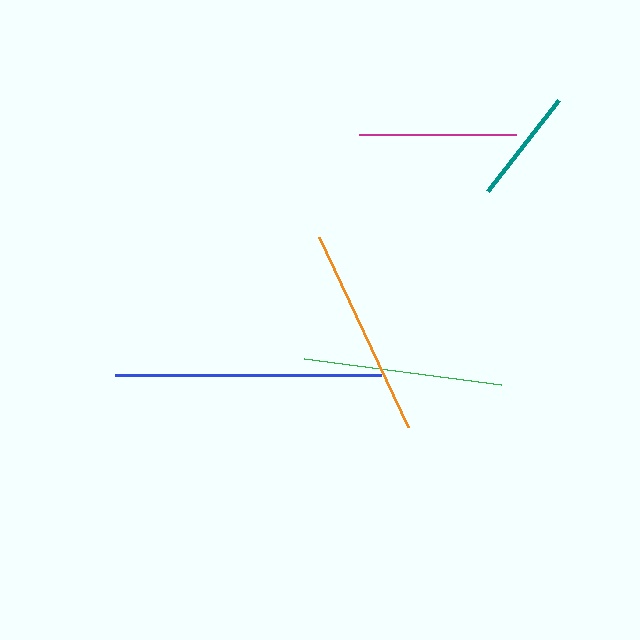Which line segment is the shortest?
The teal line is the shortest at approximately 116 pixels.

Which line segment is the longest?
The blue line is the longest at approximately 265 pixels.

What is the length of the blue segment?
The blue segment is approximately 265 pixels long.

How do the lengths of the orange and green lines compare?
The orange and green lines are approximately the same length.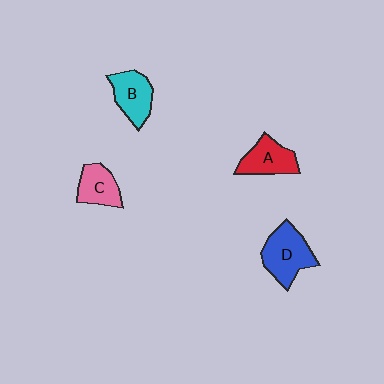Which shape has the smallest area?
Shape C (pink).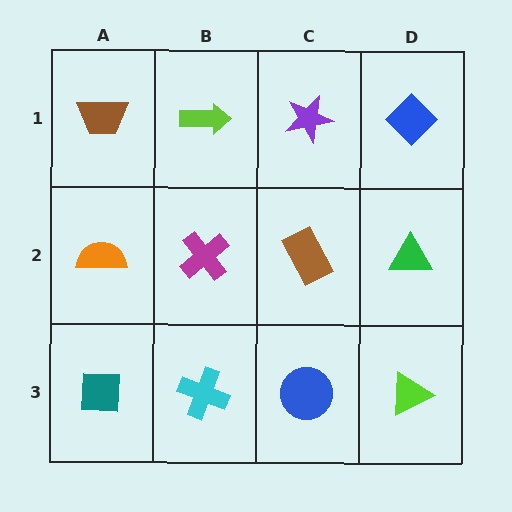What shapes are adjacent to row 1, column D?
A green triangle (row 2, column D), a purple star (row 1, column C).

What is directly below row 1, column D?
A green triangle.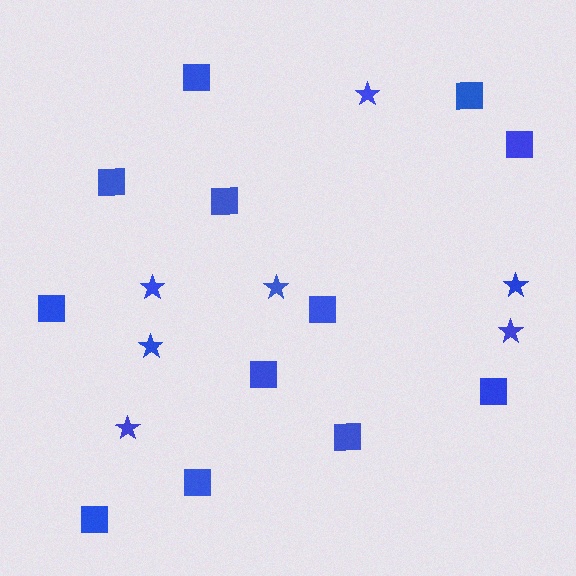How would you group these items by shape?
There are 2 groups: one group of squares (12) and one group of stars (7).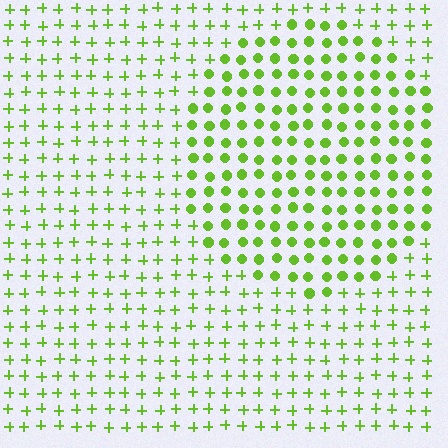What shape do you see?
I see a circle.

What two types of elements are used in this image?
The image uses circles inside the circle region and plus signs outside it.